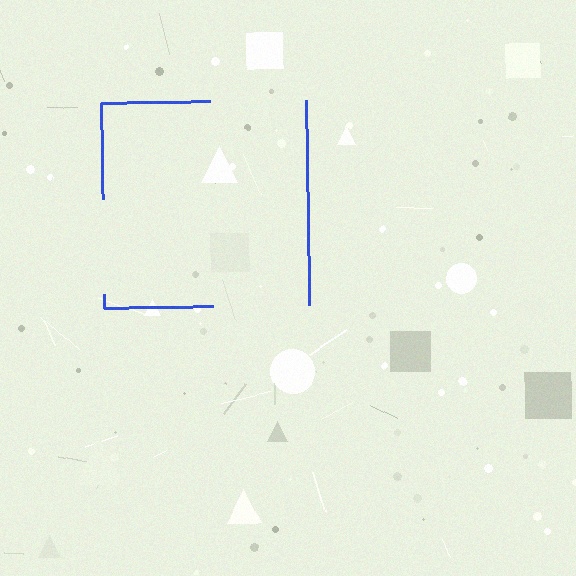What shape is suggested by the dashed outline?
The dashed outline suggests a square.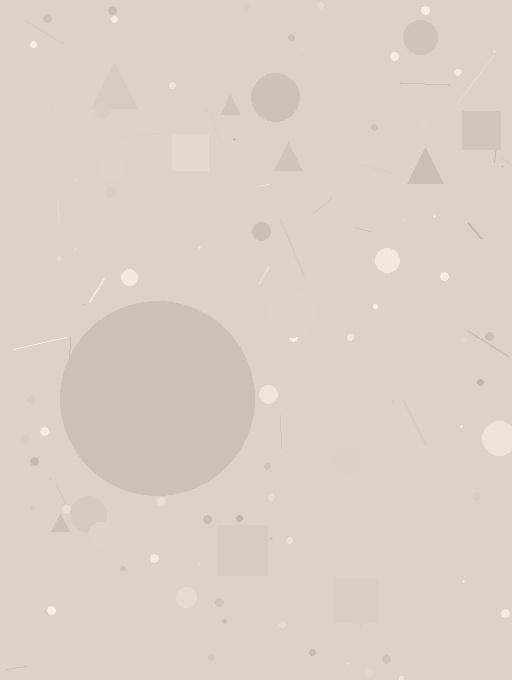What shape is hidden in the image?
A circle is hidden in the image.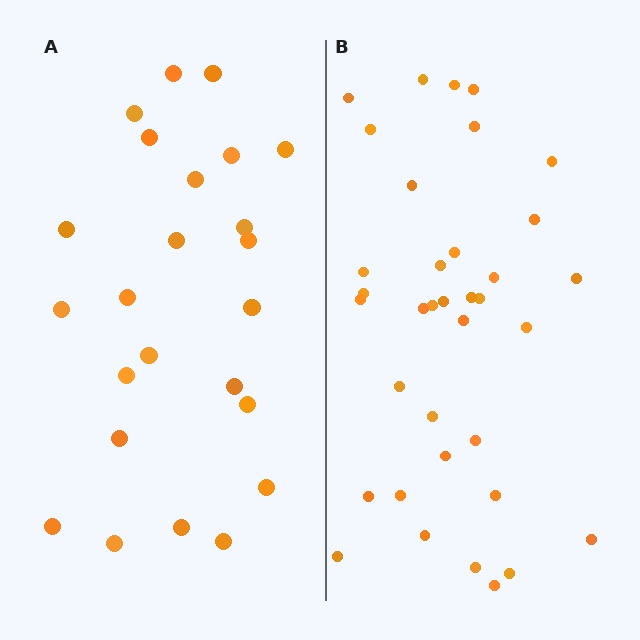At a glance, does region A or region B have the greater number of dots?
Region B (the right region) has more dots.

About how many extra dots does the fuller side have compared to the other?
Region B has roughly 12 or so more dots than region A.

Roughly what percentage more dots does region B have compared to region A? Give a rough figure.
About 50% more.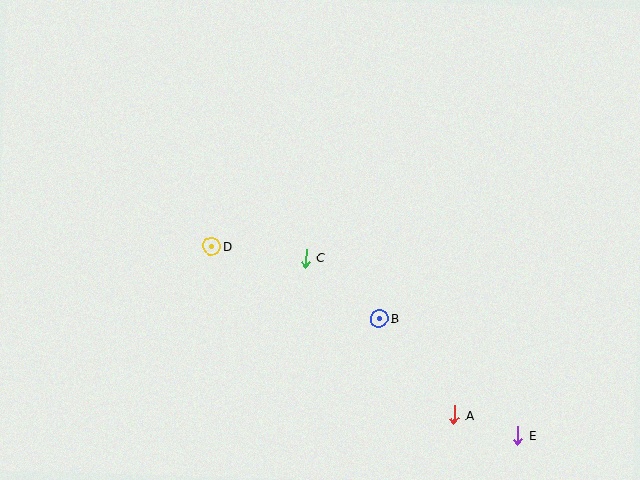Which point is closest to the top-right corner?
Point B is closest to the top-right corner.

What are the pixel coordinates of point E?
Point E is at (518, 435).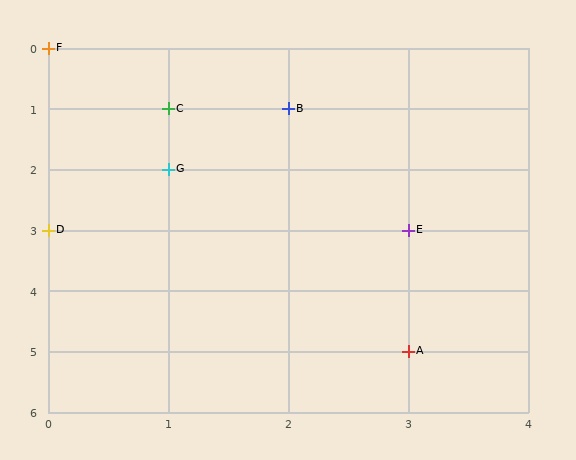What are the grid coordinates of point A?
Point A is at grid coordinates (3, 5).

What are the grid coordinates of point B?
Point B is at grid coordinates (2, 1).